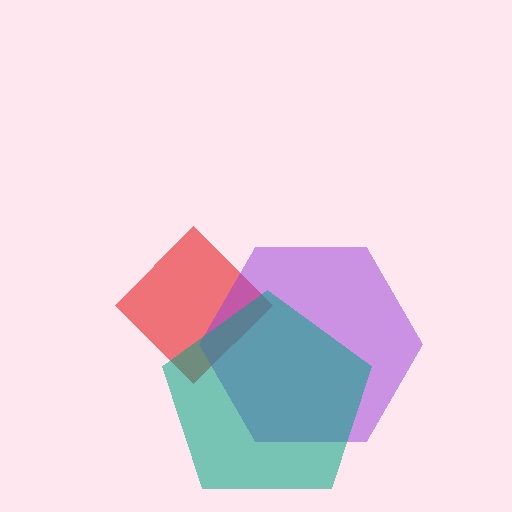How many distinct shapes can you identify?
There are 3 distinct shapes: a red diamond, a purple hexagon, a teal pentagon.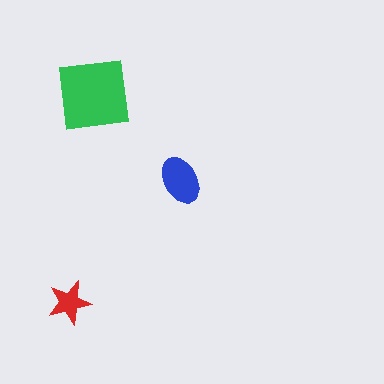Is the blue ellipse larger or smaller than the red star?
Larger.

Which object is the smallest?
The red star.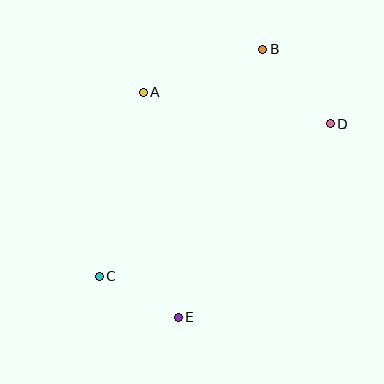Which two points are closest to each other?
Points C and E are closest to each other.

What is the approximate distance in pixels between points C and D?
The distance between C and D is approximately 278 pixels.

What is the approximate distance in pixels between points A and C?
The distance between A and C is approximately 189 pixels.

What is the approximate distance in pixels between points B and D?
The distance between B and D is approximately 101 pixels.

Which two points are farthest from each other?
Points B and E are farthest from each other.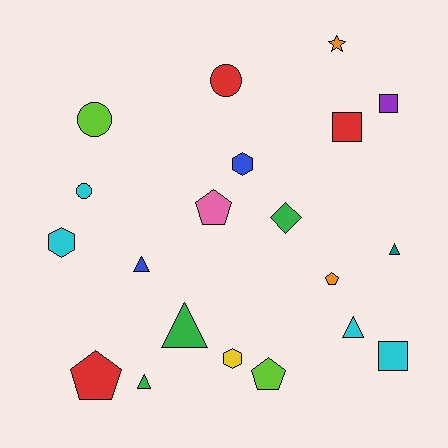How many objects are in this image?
There are 20 objects.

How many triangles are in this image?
There are 5 triangles.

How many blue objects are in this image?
There are 2 blue objects.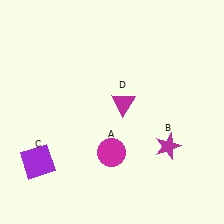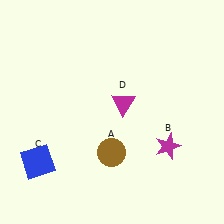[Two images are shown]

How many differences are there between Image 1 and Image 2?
There are 2 differences between the two images.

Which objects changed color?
A changed from magenta to brown. C changed from purple to blue.